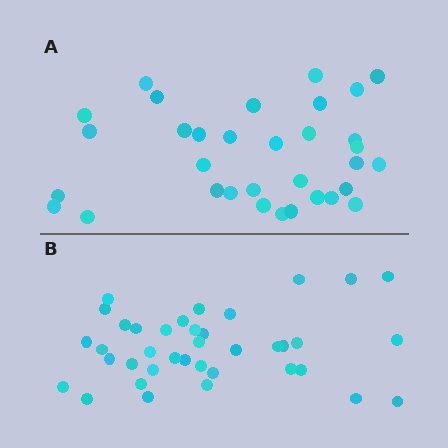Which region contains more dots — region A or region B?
Region B (the bottom region) has more dots.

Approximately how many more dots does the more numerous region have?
Region B has about 5 more dots than region A.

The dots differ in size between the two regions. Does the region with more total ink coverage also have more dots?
No. Region A has more total ink coverage because its dots are larger, but region B actually contains more individual dots. Total area can be misleading — the number of items is what matters here.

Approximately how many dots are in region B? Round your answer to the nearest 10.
About 40 dots. (The exact count is 38, which rounds to 40.)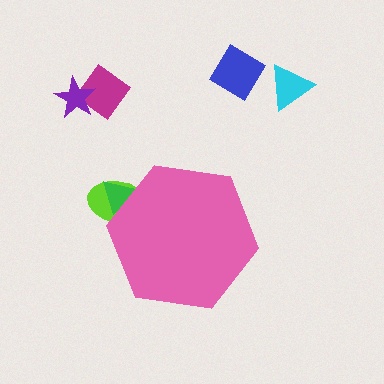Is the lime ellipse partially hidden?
Yes, the lime ellipse is partially hidden behind the pink hexagon.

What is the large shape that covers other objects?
A pink hexagon.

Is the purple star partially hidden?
No, the purple star is fully visible.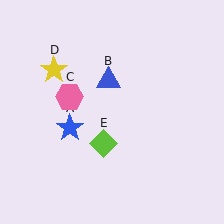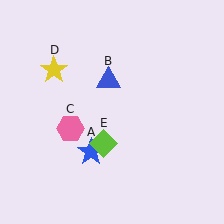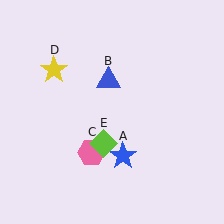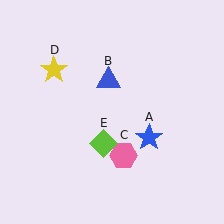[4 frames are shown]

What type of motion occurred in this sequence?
The blue star (object A), pink hexagon (object C) rotated counterclockwise around the center of the scene.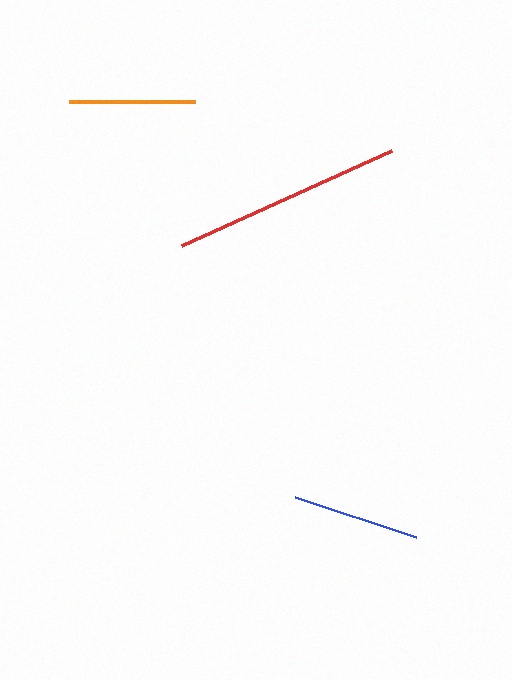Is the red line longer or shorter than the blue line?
The red line is longer than the blue line.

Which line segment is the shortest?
The orange line is the shortest at approximately 126 pixels.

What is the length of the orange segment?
The orange segment is approximately 126 pixels long.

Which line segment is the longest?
The red line is the longest at approximately 230 pixels.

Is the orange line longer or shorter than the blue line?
The blue line is longer than the orange line.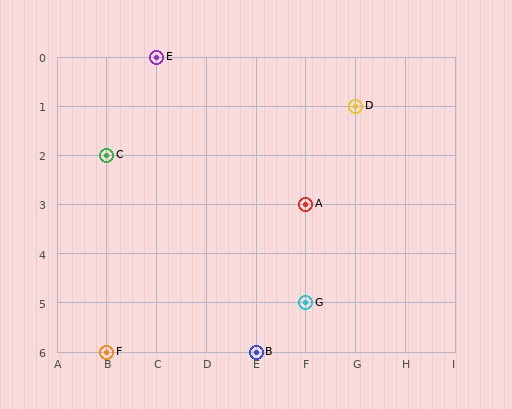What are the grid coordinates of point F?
Point F is at grid coordinates (B, 6).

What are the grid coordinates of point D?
Point D is at grid coordinates (G, 1).